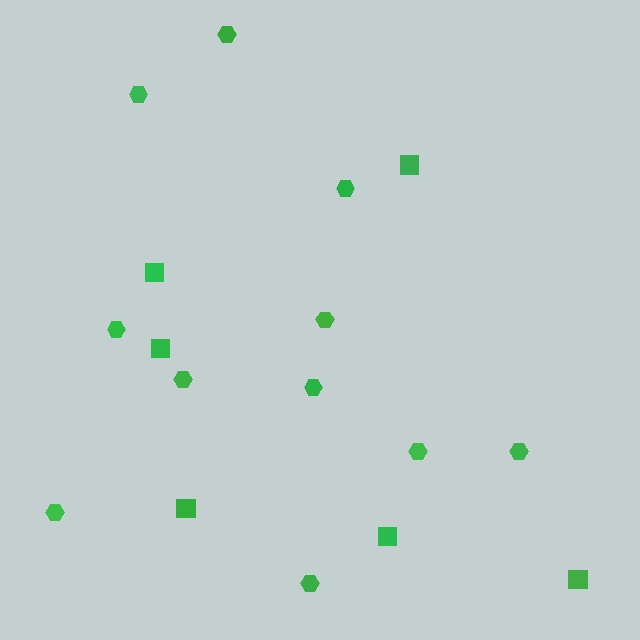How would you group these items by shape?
There are 2 groups: one group of squares (6) and one group of hexagons (11).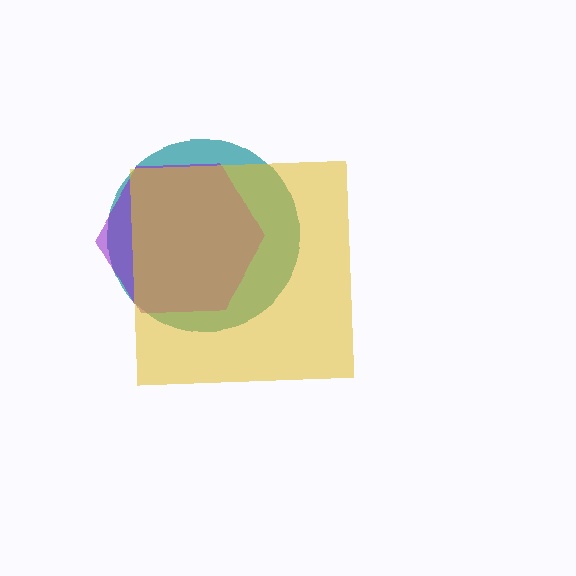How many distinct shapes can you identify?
There are 3 distinct shapes: a teal circle, a purple hexagon, a yellow square.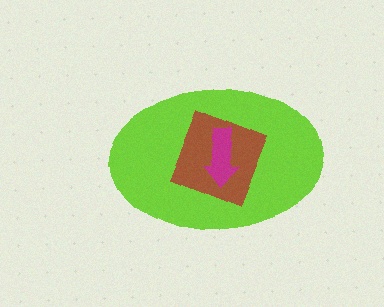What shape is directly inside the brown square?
The magenta arrow.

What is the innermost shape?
The magenta arrow.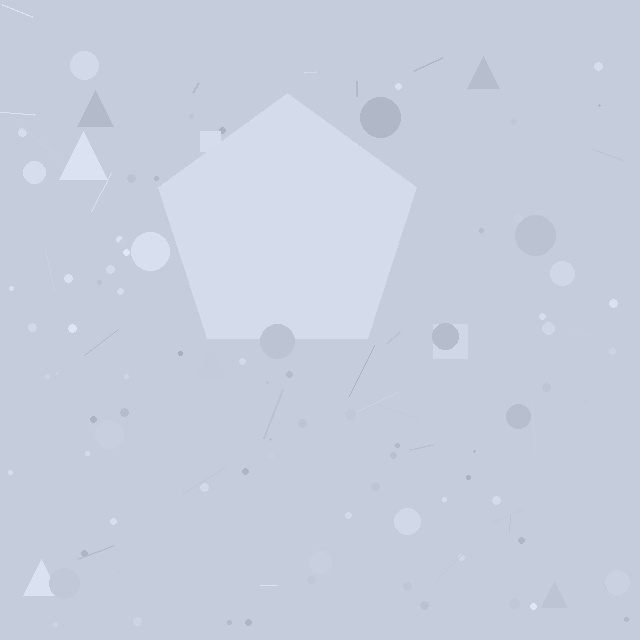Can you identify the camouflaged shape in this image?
The camouflaged shape is a pentagon.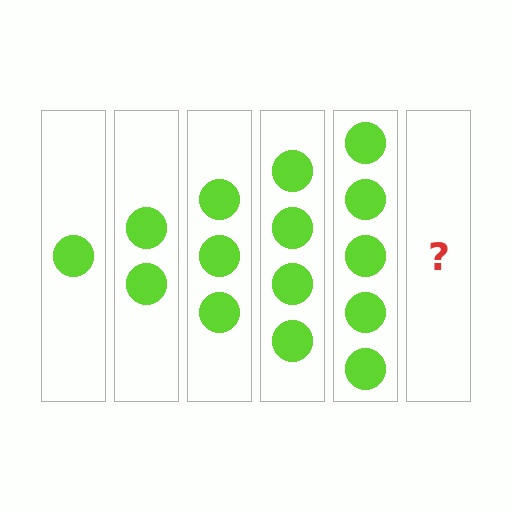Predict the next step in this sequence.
The next step is 6 circles.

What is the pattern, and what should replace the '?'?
The pattern is that each step adds one more circle. The '?' should be 6 circles.